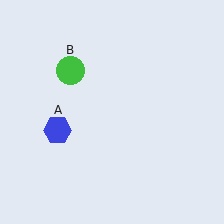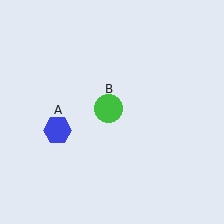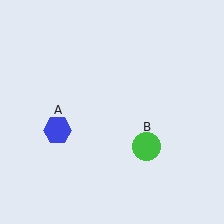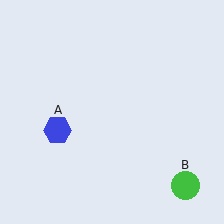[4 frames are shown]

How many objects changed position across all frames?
1 object changed position: green circle (object B).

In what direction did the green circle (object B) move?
The green circle (object B) moved down and to the right.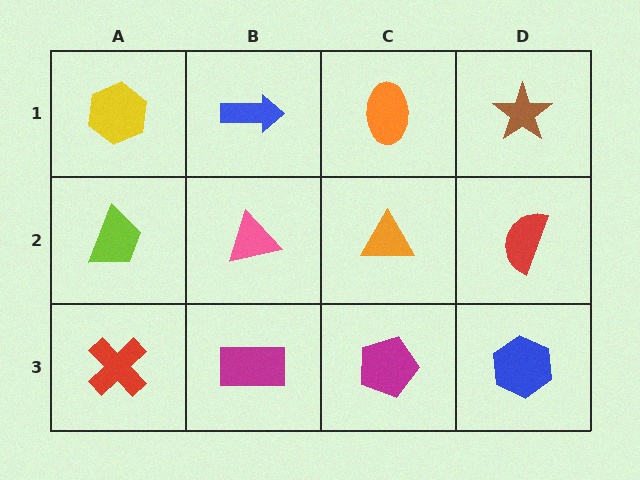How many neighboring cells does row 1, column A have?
2.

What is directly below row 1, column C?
An orange triangle.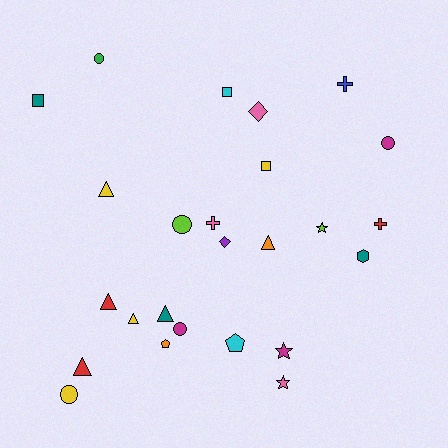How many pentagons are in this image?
There are 2 pentagons.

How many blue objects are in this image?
There is 1 blue object.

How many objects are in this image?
There are 25 objects.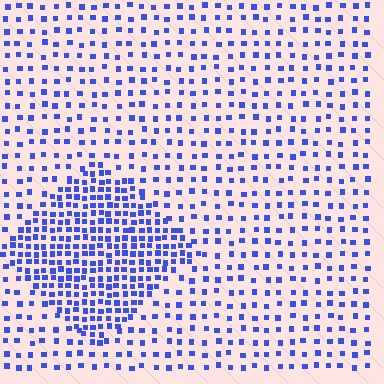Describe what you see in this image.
The image contains small blue elements arranged at two different densities. A diamond-shaped region is visible where the elements are more densely packed than the surrounding area.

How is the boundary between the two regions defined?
The boundary is defined by a change in element density (approximately 2.4x ratio). All elements are the same color, size, and shape.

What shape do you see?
I see a diamond.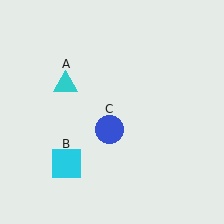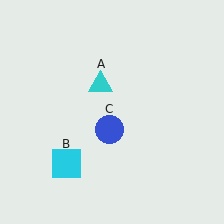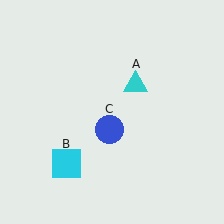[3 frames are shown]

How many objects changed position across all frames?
1 object changed position: cyan triangle (object A).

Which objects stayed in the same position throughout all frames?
Cyan square (object B) and blue circle (object C) remained stationary.